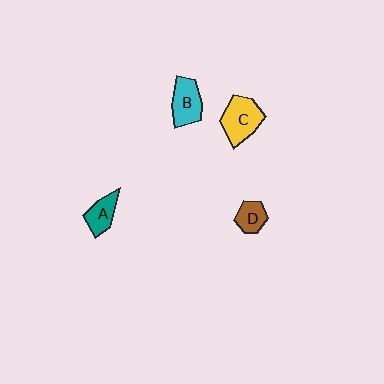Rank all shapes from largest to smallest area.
From largest to smallest: C (yellow), B (cyan), A (teal), D (brown).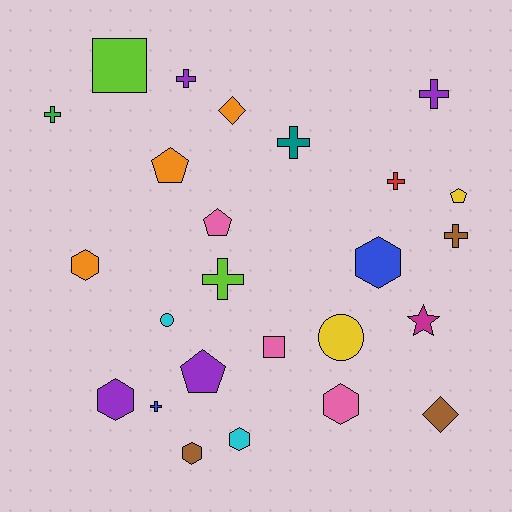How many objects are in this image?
There are 25 objects.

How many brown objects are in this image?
There are 3 brown objects.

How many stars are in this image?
There is 1 star.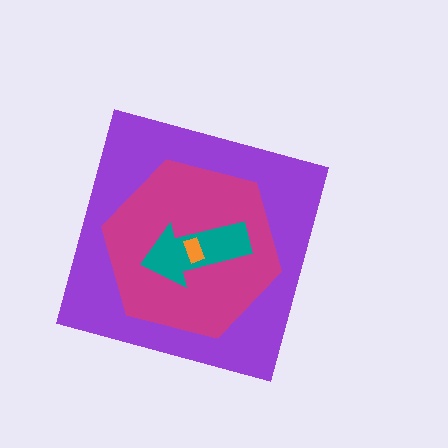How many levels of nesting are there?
4.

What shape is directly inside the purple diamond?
The magenta hexagon.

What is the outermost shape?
The purple diamond.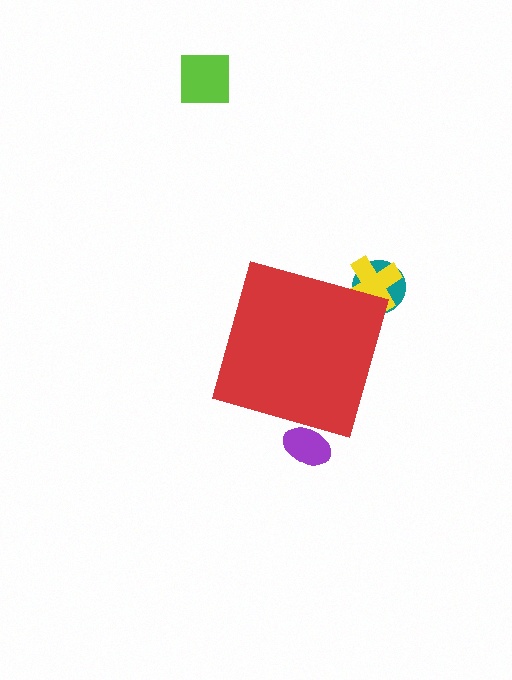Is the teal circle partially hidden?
Yes, the teal circle is partially hidden behind the red diamond.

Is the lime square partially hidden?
No, the lime square is fully visible.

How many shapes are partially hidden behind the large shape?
3 shapes are partially hidden.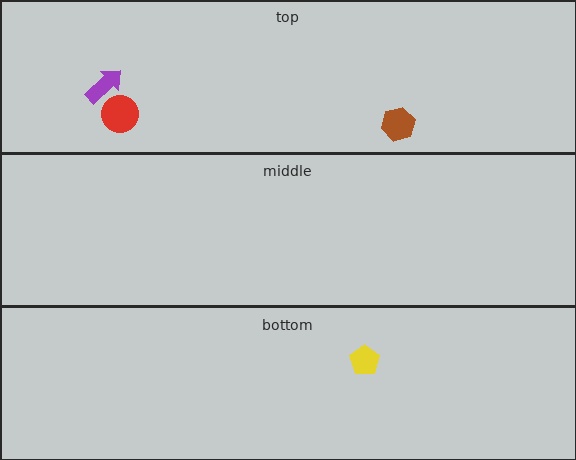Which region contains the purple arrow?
The top region.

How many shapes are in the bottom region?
1.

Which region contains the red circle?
The top region.